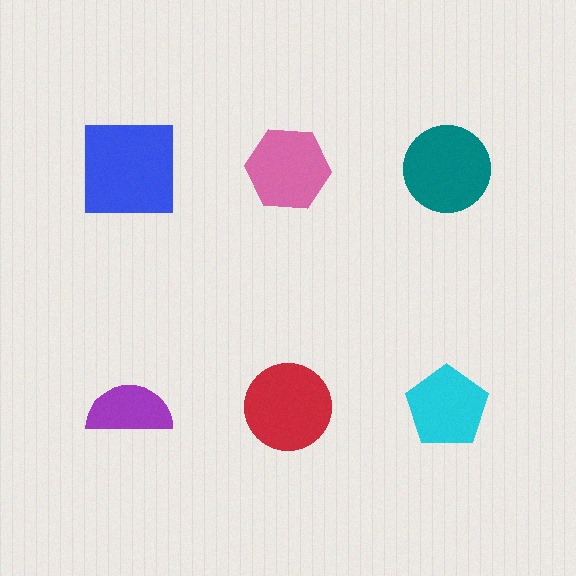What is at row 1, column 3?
A teal circle.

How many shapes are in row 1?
3 shapes.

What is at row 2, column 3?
A cyan pentagon.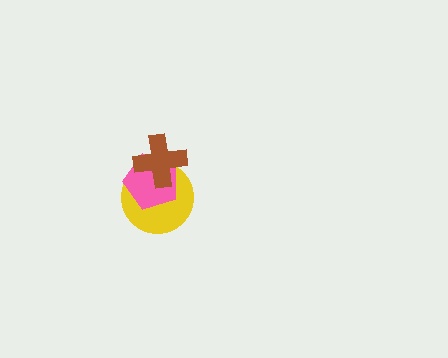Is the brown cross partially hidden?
No, no other shape covers it.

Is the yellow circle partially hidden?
Yes, it is partially covered by another shape.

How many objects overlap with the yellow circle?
2 objects overlap with the yellow circle.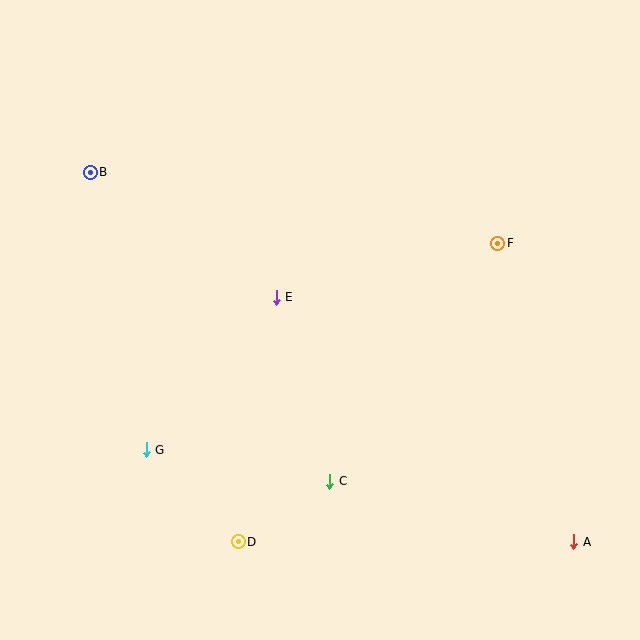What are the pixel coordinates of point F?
Point F is at (498, 243).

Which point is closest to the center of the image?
Point E at (276, 297) is closest to the center.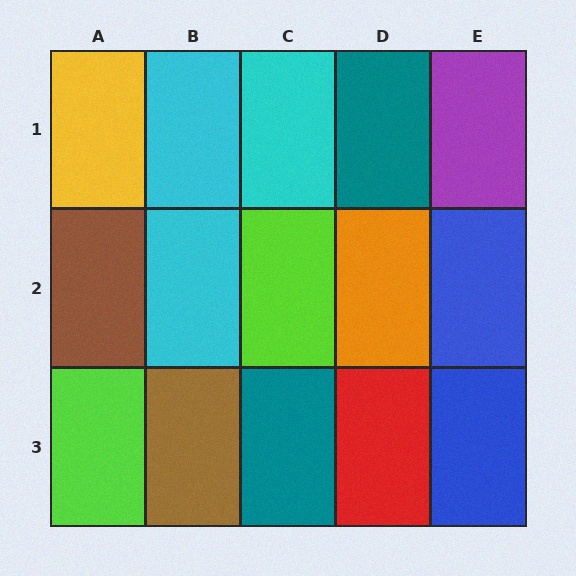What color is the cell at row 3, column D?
Red.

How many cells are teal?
2 cells are teal.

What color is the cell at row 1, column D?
Teal.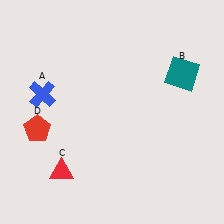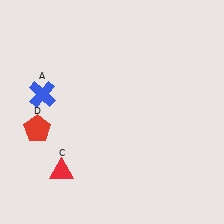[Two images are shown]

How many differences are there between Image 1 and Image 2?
There is 1 difference between the two images.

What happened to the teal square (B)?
The teal square (B) was removed in Image 2. It was in the top-right area of Image 1.